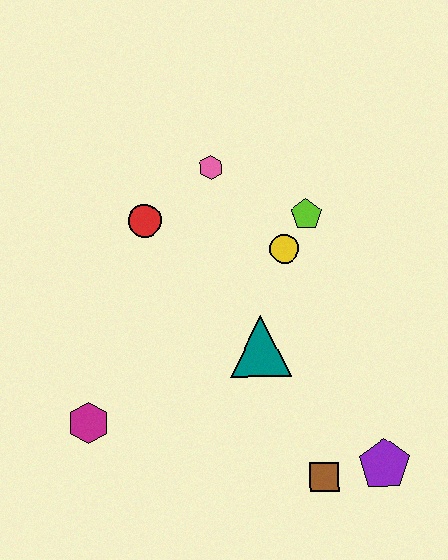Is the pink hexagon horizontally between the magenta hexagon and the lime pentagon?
Yes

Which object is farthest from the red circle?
The purple pentagon is farthest from the red circle.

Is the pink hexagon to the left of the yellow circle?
Yes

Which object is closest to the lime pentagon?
The yellow circle is closest to the lime pentagon.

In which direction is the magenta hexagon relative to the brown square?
The magenta hexagon is to the left of the brown square.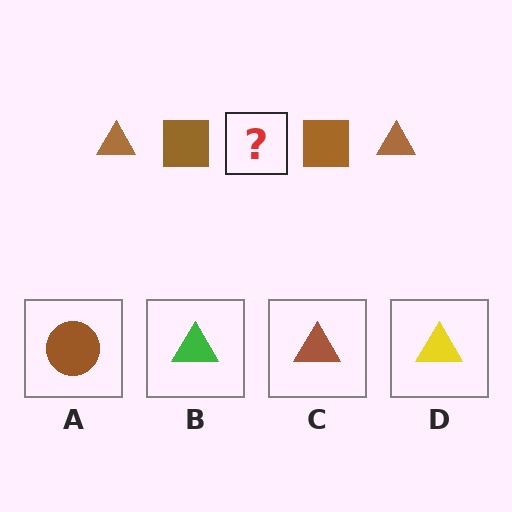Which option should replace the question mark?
Option C.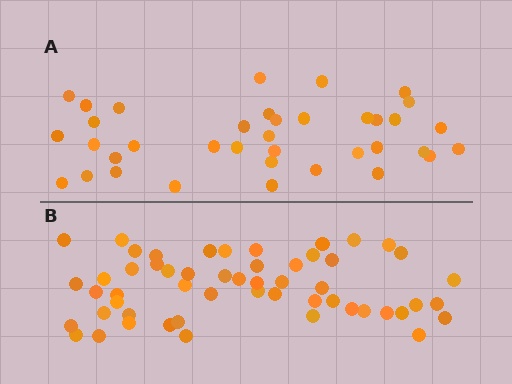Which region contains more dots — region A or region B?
Region B (the bottom region) has more dots.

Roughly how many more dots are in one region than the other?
Region B has approximately 15 more dots than region A.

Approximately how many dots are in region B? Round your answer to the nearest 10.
About 50 dots. (The exact count is 54, which rounds to 50.)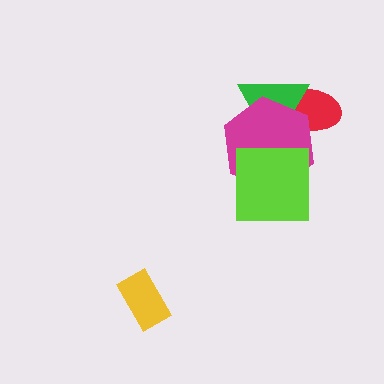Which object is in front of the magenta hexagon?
The lime square is in front of the magenta hexagon.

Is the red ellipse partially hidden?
Yes, it is partially covered by another shape.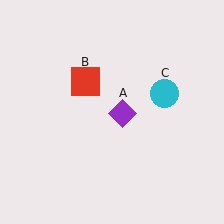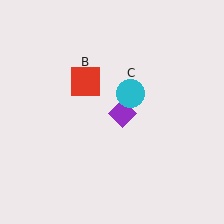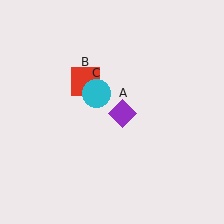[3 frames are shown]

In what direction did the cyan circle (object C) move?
The cyan circle (object C) moved left.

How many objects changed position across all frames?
1 object changed position: cyan circle (object C).